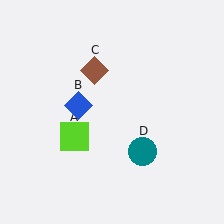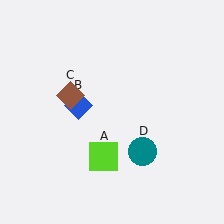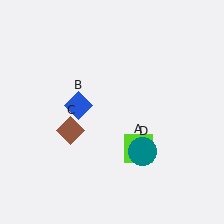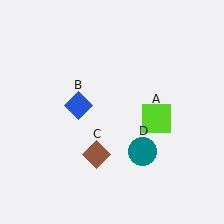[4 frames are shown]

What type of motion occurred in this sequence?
The lime square (object A), brown diamond (object C) rotated counterclockwise around the center of the scene.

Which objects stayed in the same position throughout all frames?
Blue diamond (object B) and teal circle (object D) remained stationary.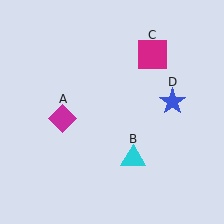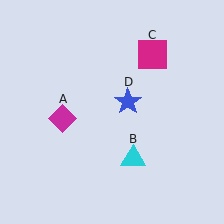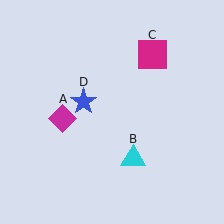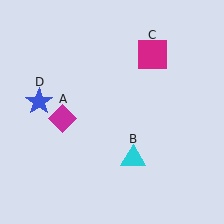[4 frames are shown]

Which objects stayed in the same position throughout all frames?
Magenta diamond (object A) and cyan triangle (object B) and magenta square (object C) remained stationary.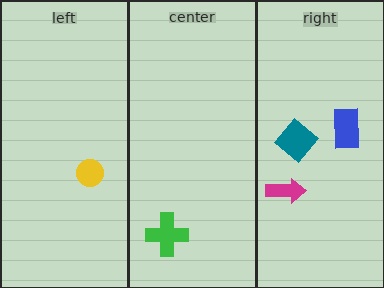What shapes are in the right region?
The teal diamond, the magenta arrow, the blue rectangle.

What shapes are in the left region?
The yellow circle.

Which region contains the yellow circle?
The left region.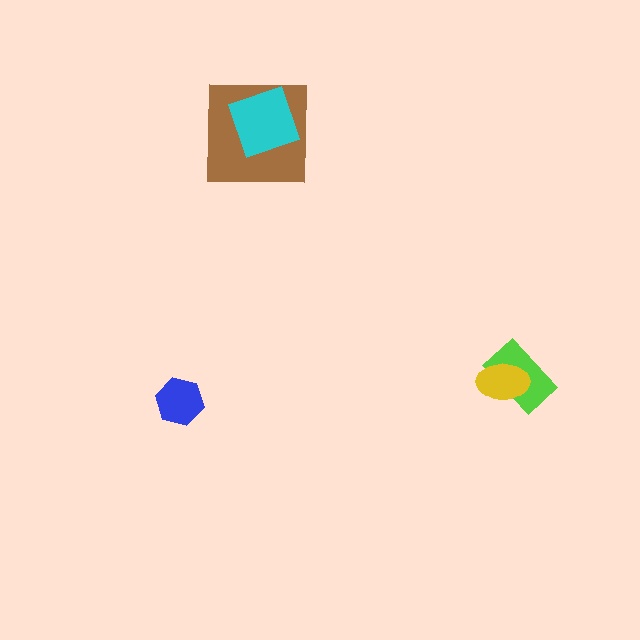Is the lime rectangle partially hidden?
Yes, it is partially covered by another shape.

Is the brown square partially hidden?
Yes, it is partially covered by another shape.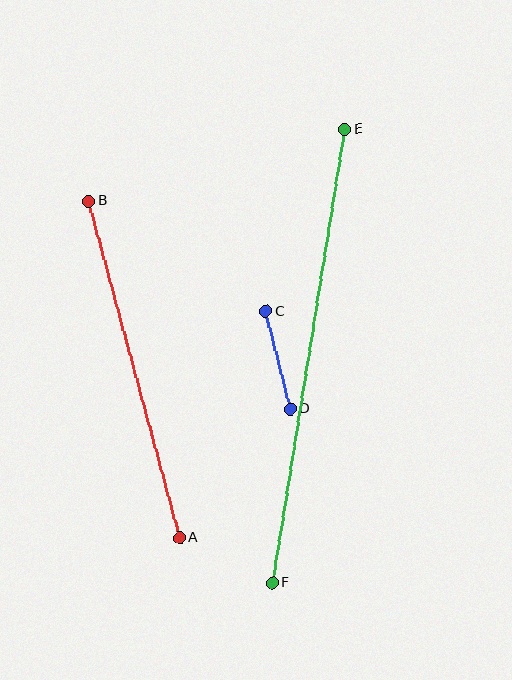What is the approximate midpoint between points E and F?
The midpoint is at approximately (309, 356) pixels.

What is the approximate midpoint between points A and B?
The midpoint is at approximately (134, 369) pixels.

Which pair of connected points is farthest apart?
Points E and F are farthest apart.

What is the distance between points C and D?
The distance is approximately 101 pixels.